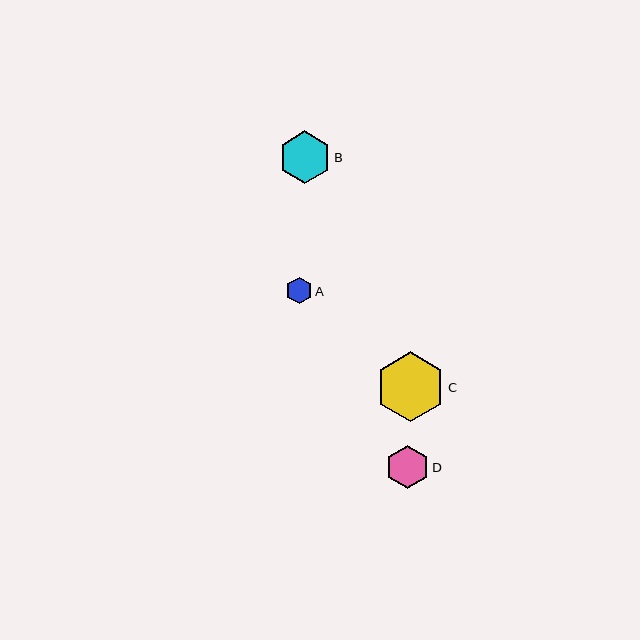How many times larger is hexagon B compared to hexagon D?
Hexagon B is approximately 1.2 times the size of hexagon D.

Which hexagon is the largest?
Hexagon C is the largest with a size of approximately 70 pixels.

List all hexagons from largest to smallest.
From largest to smallest: C, B, D, A.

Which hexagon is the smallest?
Hexagon A is the smallest with a size of approximately 27 pixels.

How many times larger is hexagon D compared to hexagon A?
Hexagon D is approximately 1.6 times the size of hexagon A.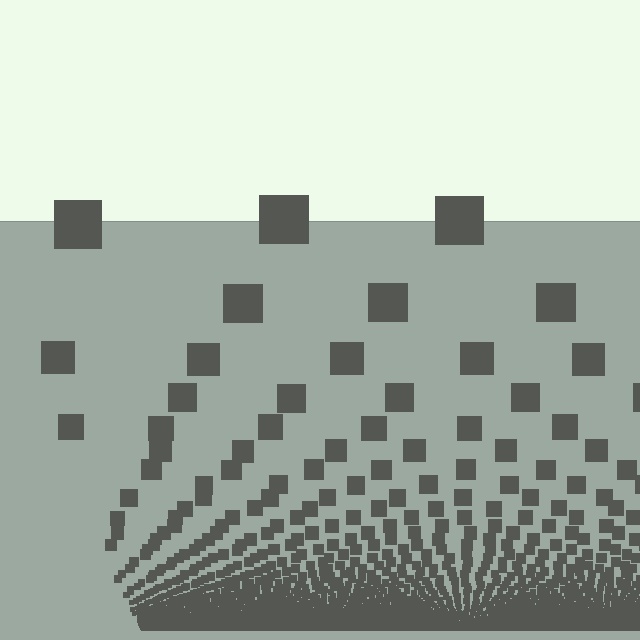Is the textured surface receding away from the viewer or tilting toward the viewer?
The surface appears to tilt toward the viewer. Texture elements get larger and sparser toward the top.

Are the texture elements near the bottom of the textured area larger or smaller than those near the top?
Smaller. The gradient is inverted — elements near the bottom are smaller and denser.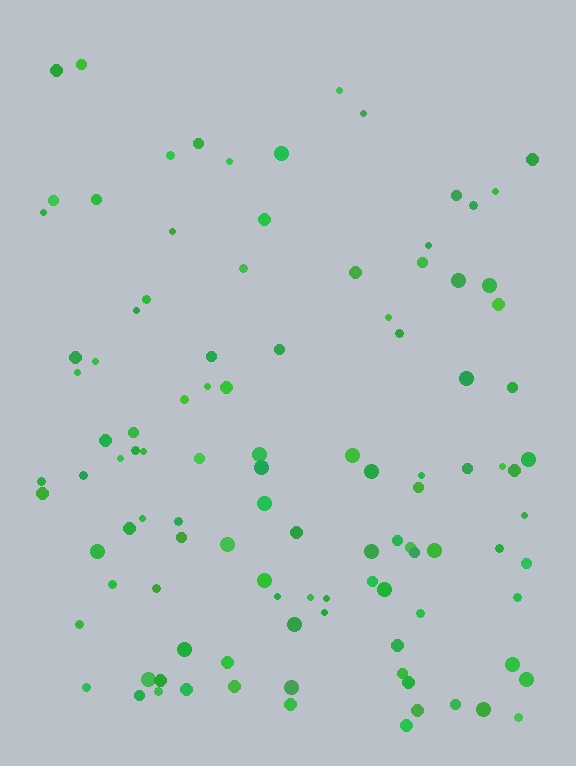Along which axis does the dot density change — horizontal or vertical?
Vertical.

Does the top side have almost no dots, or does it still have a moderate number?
Still a moderate number, just noticeably fewer than the bottom.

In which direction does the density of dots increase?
From top to bottom, with the bottom side densest.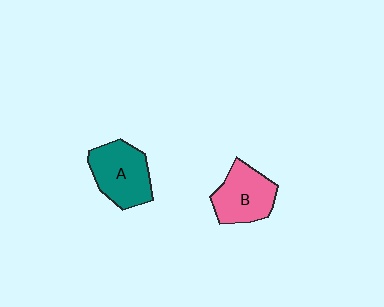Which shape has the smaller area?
Shape B (pink).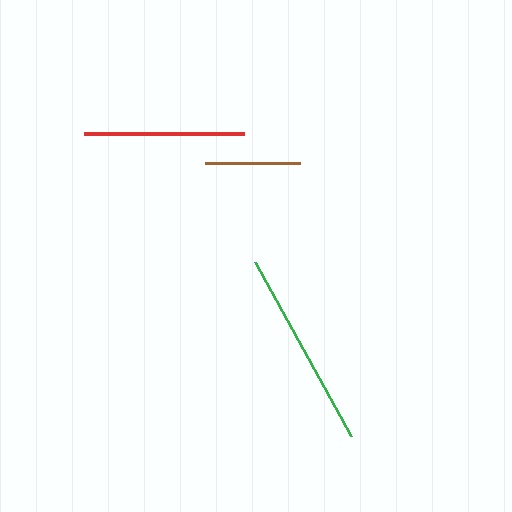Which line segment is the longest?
The green line is the longest at approximately 199 pixels.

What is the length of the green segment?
The green segment is approximately 199 pixels long.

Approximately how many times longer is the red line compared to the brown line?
The red line is approximately 1.7 times the length of the brown line.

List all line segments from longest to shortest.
From longest to shortest: green, red, brown.